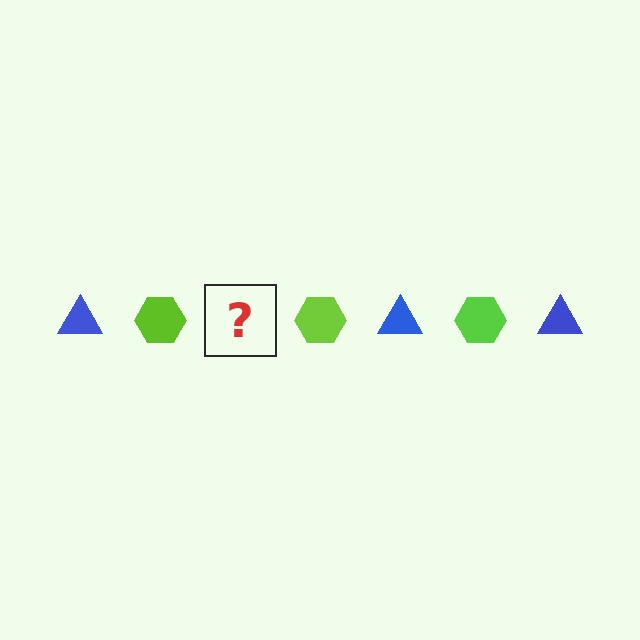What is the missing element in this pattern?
The missing element is a blue triangle.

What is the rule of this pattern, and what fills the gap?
The rule is that the pattern alternates between blue triangle and lime hexagon. The gap should be filled with a blue triangle.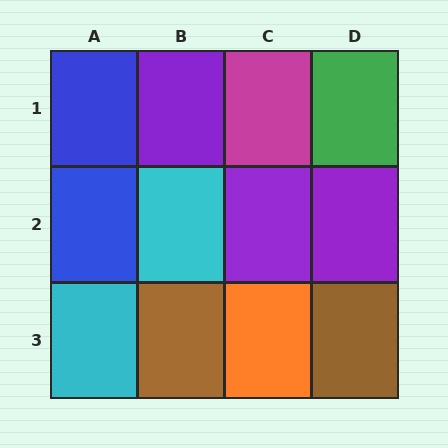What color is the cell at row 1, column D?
Green.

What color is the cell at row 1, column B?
Purple.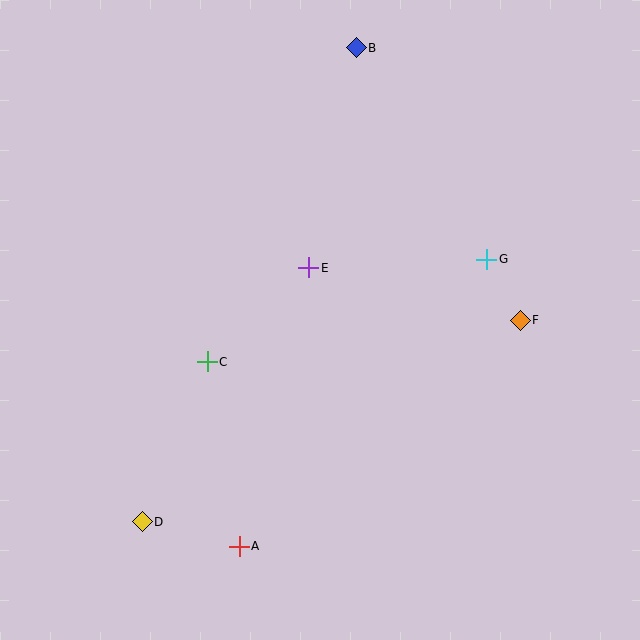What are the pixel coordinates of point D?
Point D is at (142, 522).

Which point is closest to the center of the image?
Point E at (309, 268) is closest to the center.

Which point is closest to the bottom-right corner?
Point F is closest to the bottom-right corner.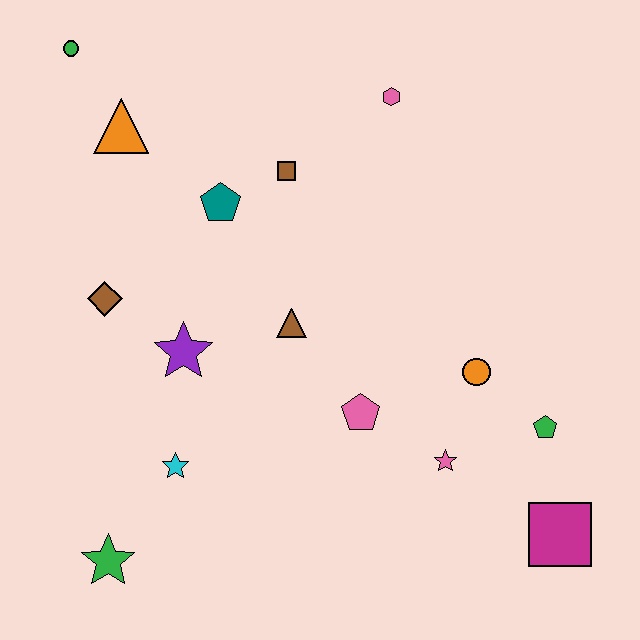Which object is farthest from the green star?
The pink hexagon is farthest from the green star.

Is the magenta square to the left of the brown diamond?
No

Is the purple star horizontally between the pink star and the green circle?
Yes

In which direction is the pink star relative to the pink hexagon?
The pink star is below the pink hexagon.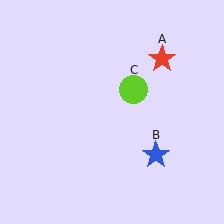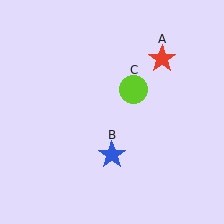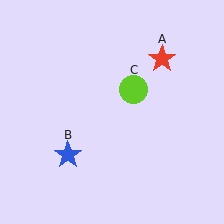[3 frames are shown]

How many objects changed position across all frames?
1 object changed position: blue star (object B).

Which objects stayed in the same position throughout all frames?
Red star (object A) and lime circle (object C) remained stationary.